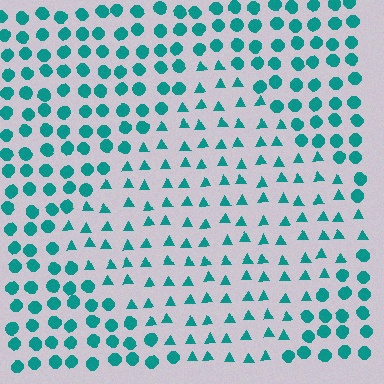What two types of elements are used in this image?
The image uses triangles inside the diamond region and circles outside it.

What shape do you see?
I see a diamond.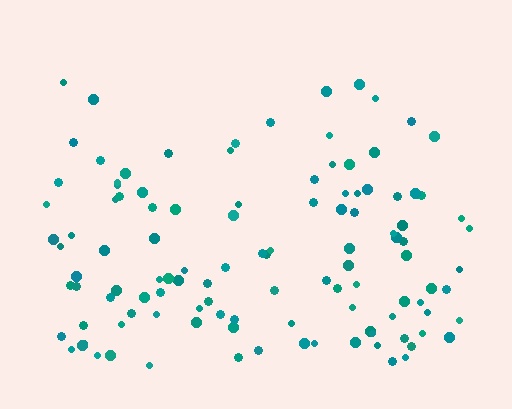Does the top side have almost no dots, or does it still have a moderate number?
Still a moderate number, just noticeably fewer than the bottom.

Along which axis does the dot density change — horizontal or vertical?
Vertical.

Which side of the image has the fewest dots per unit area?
The top.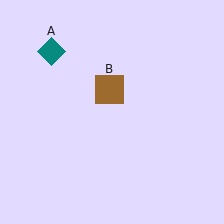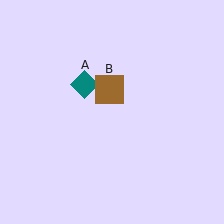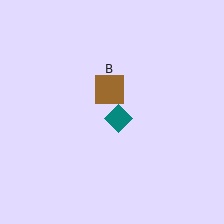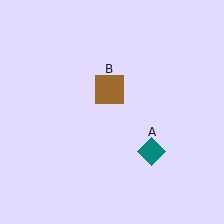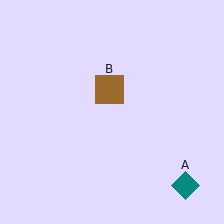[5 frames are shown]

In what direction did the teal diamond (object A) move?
The teal diamond (object A) moved down and to the right.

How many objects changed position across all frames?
1 object changed position: teal diamond (object A).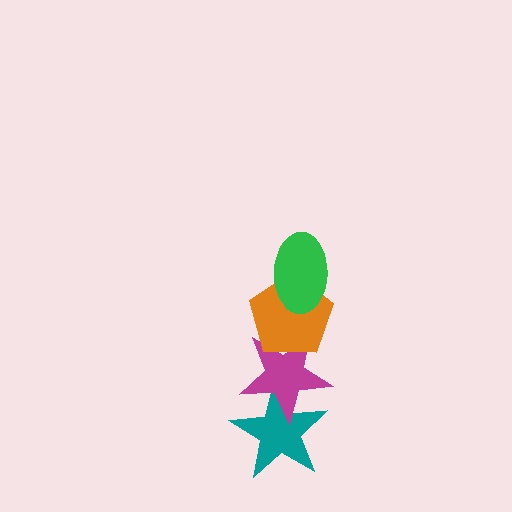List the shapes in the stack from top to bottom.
From top to bottom: the green ellipse, the orange pentagon, the magenta star, the teal star.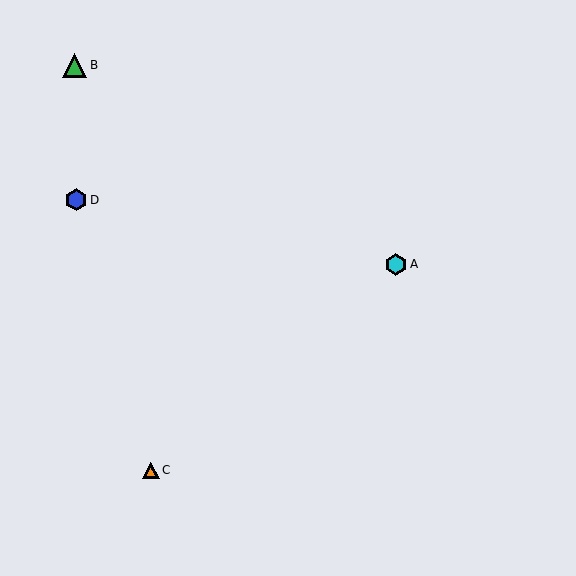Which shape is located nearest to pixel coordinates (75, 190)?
The blue hexagon (labeled D) at (76, 200) is nearest to that location.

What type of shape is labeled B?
Shape B is a green triangle.